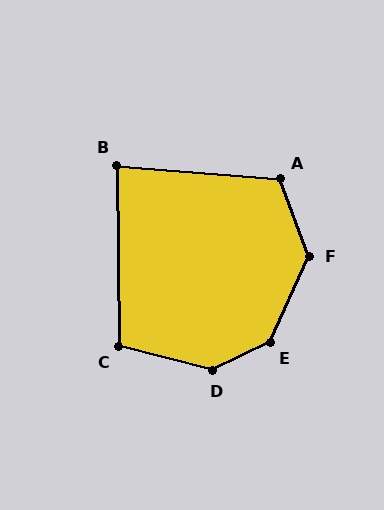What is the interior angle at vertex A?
Approximately 115 degrees (obtuse).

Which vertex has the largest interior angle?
E, at approximately 140 degrees.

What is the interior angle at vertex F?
Approximately 136 degrees (obtuse).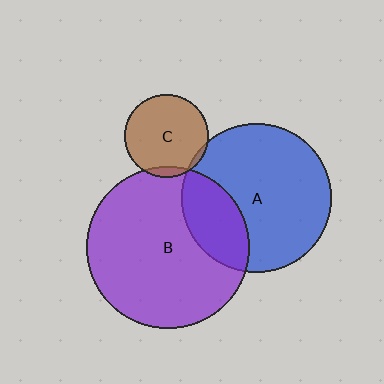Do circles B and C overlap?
Yes.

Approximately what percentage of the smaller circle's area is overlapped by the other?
Approximately 5%.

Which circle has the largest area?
Circle B (purple).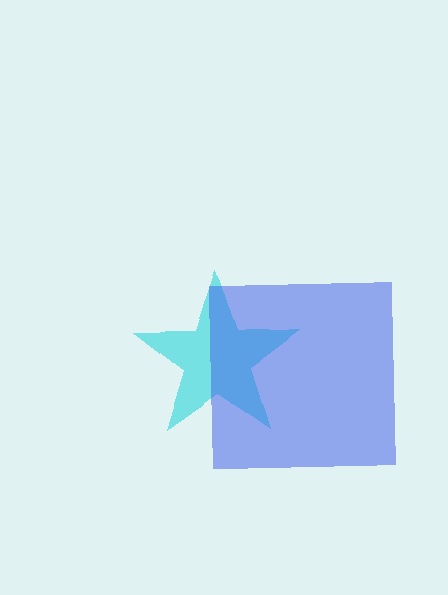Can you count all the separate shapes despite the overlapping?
Yes, there are 2 separate shapes.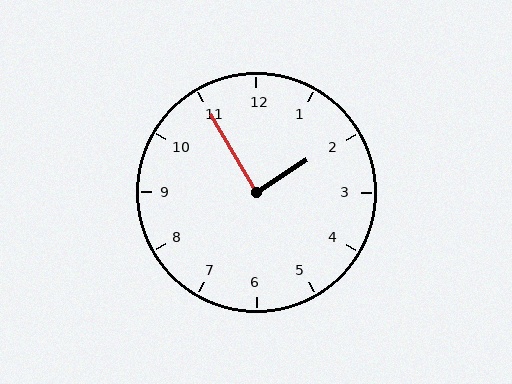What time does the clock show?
1:55.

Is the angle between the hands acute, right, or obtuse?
It is right.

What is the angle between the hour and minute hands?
Approximately 88 degrees.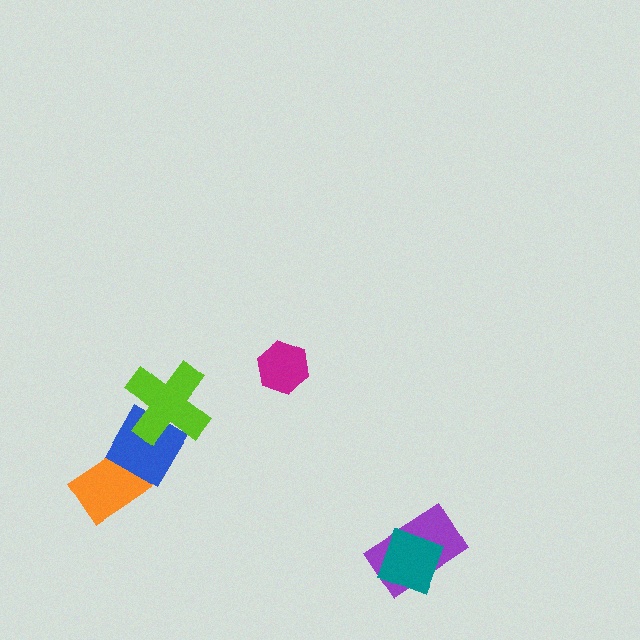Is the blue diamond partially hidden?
Yes, it is partially covered by another shape.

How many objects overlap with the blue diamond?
2 objects overlap with the blue diamond.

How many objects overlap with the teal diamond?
1 object overlaps with the teal diamond.